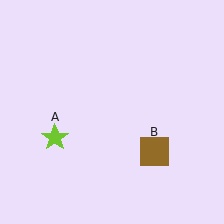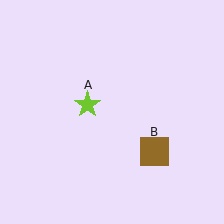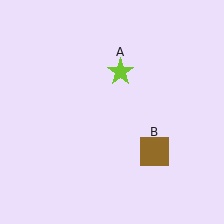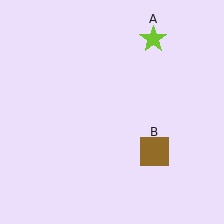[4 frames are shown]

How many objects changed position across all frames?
1 object changed position: lime star (object A).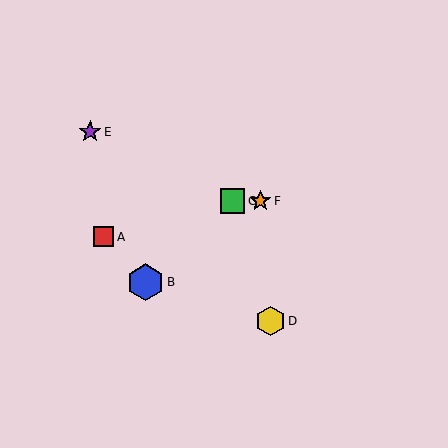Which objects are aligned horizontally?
Objects C, F are aligned horizontally.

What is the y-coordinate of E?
Object E is at y≈132.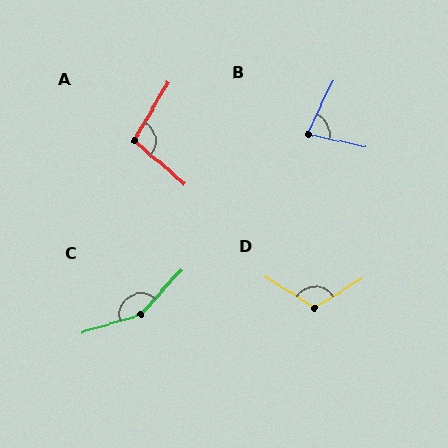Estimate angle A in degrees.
Approximately 100 degrees.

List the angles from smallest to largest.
B (77°), A (100°), D (116°), C (149°).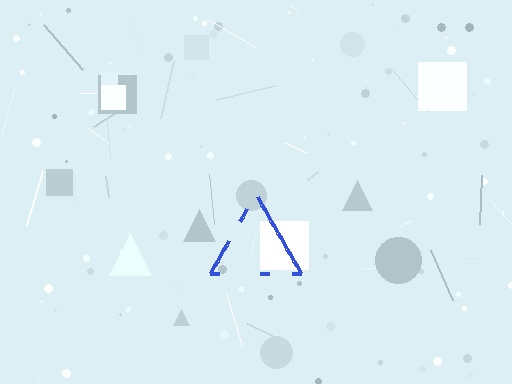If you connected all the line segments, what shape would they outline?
They would outline a triangle.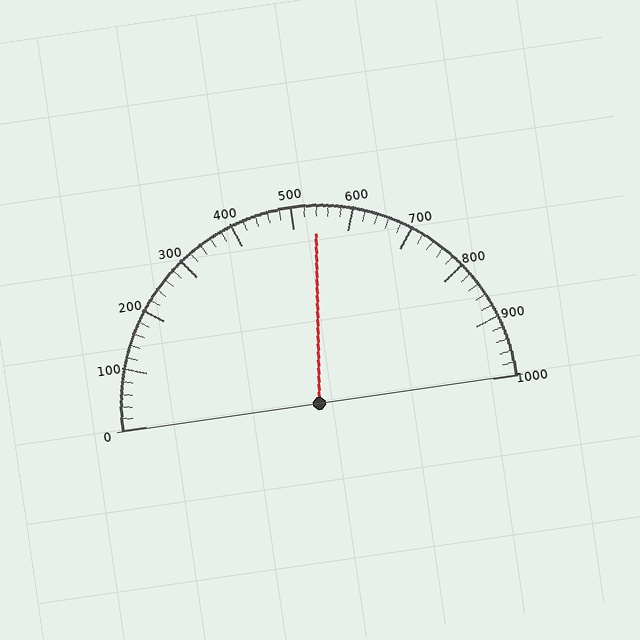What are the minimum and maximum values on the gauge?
The gauge ranges from 0 to 1000.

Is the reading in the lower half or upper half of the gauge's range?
The reading is in the upper half of the range (0 to 1000).